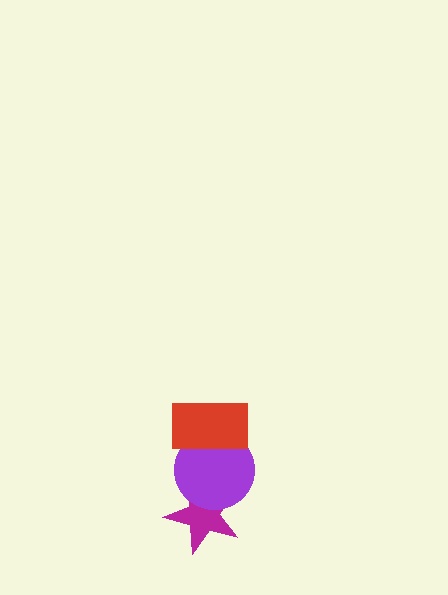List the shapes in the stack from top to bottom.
From top to bottom: the red rectangle, the purple circle, the magenta star.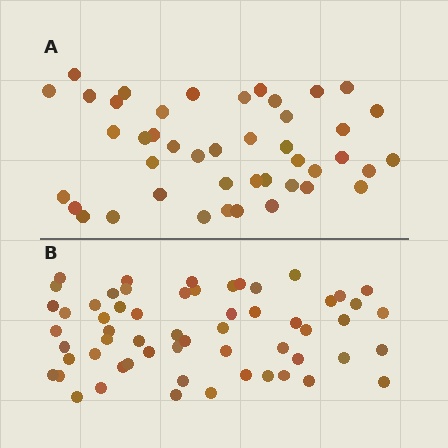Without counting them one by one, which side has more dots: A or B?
Region B (the bottom region) has more dots.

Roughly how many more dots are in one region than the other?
Region B has approximately 15 more dots than region A.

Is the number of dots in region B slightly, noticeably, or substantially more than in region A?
Region B has noticeably more, but not dramatically so. The ratio is roughly 1.3 to 1.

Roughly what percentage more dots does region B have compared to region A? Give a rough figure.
About 35% more.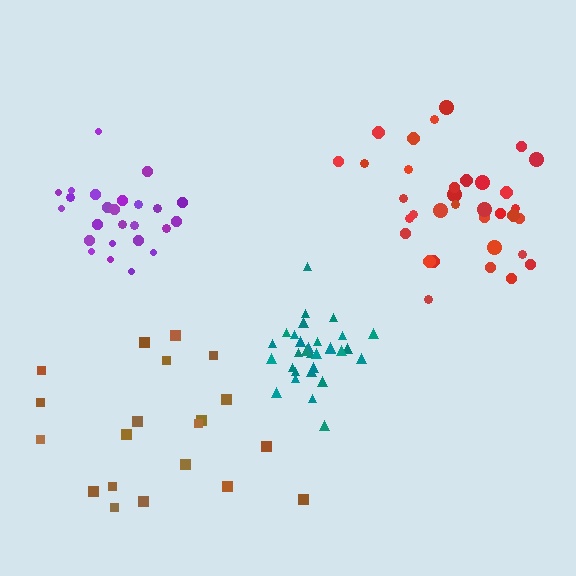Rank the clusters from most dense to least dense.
teal, purple, red, brown.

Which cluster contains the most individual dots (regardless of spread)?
Red (34).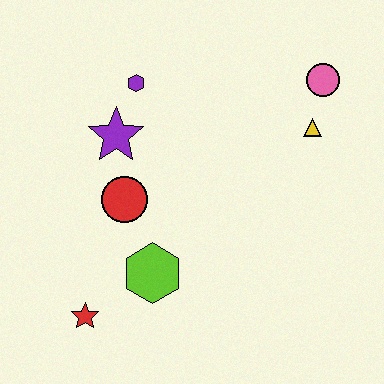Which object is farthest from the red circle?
The pink circle is farthest from the red circle.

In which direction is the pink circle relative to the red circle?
The pink circle is to the right of the red circle.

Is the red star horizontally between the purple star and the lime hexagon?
No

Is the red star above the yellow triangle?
No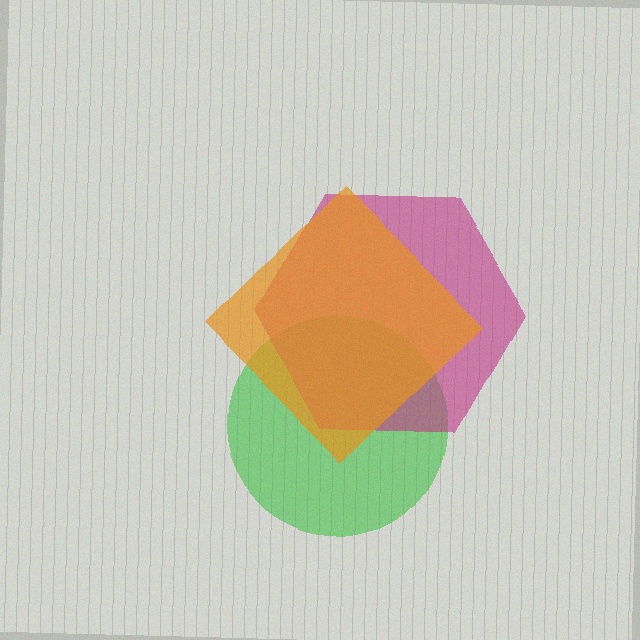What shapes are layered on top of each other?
The layered shapes are: a green circle, a magenta hexagon, an orange diamond.